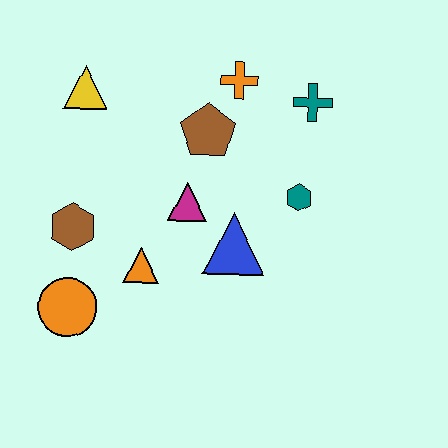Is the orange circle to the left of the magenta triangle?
Yes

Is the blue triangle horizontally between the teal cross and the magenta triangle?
Yes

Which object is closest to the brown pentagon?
The orange cross is closest to the brown pentagon.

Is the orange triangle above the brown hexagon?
No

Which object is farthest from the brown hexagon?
The teal cross is farthest from the brown hexagon.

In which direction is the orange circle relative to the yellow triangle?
The orange circle is below the yellow triangle.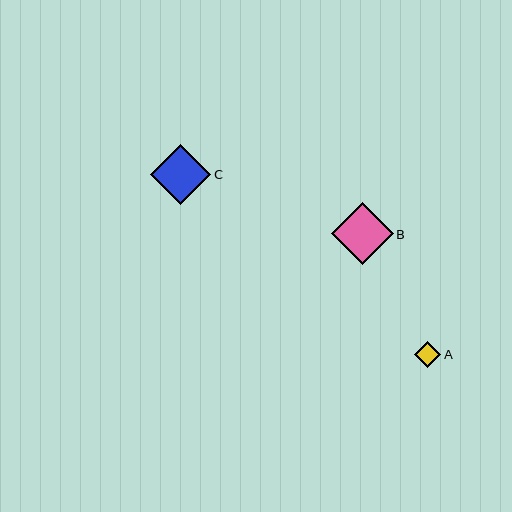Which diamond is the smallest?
Diamond A is the smallest with a size of approximately 26 pixels.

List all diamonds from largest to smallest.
From largest to smallest: B, C, A.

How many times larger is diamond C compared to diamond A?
Diamond C is approximately 2.3 times the size of diamond A.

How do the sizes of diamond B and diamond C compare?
Diamond B and diamond C are approximately the same size.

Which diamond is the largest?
Diamond B is the largest with a size of approximately 62 pixels.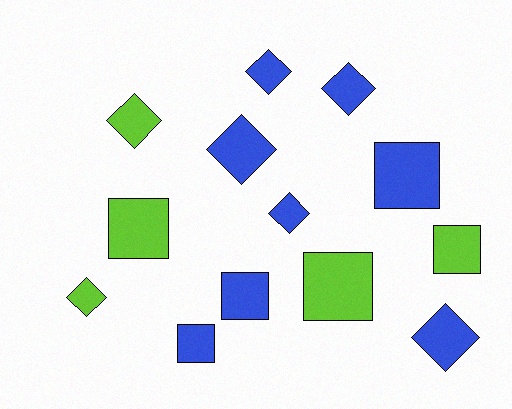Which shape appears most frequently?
Diamond, with 7 objects.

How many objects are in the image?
There are 13 objects.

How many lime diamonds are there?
There are 2 lime diamonds.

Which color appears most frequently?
Blue, with 8 objects.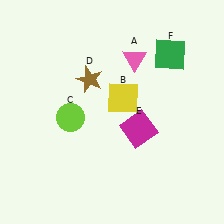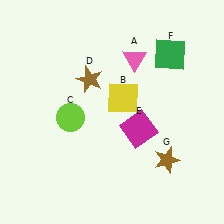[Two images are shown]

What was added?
A brown star (G) was added in Image 2.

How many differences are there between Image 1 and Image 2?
There is 1 difference between the two images.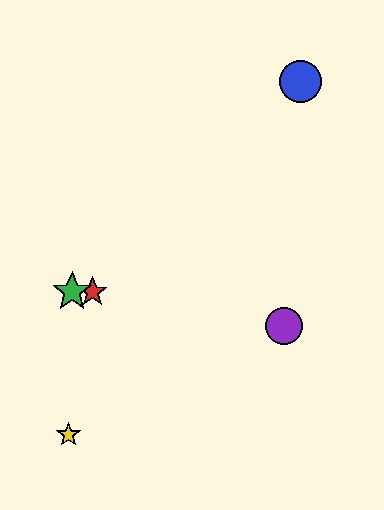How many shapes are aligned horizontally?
2 shapes (the red star, the green star) are aligned horizontally.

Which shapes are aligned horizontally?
The red star, the green star are aligned horizontally.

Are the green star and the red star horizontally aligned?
Yes, both are at y≈292.